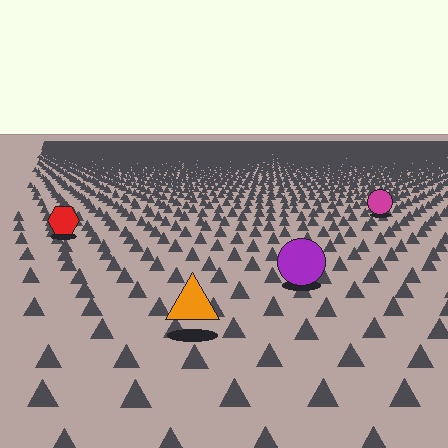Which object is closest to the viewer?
The orange triangle is closest. The texture marks near it are larger and more spread out.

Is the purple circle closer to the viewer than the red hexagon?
Yes. The purple circle is closer — you can tell from the texture gradient: the ground texture is coarser near it.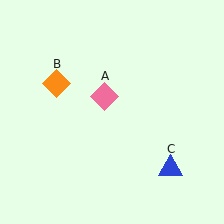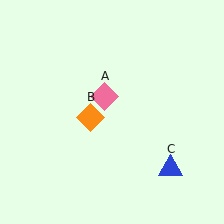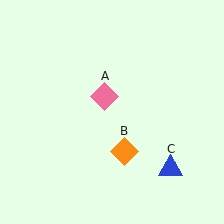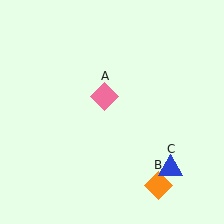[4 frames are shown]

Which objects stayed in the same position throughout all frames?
Pink diamond (object A) and blue triangle (object C) remained stationary.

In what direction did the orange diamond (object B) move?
The orange diamond (object B) moved down and to the right.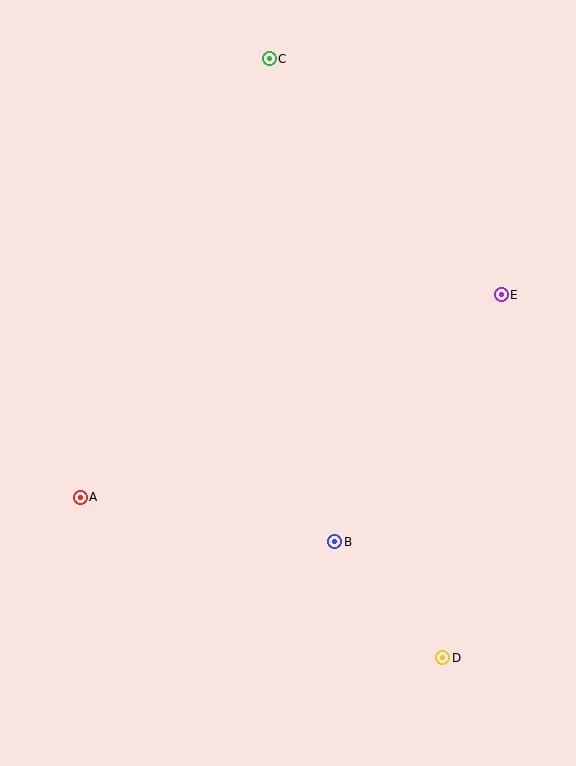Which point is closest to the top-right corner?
Point E is closest to the top-right corner.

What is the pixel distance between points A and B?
The distance between A and B is 259 pixels.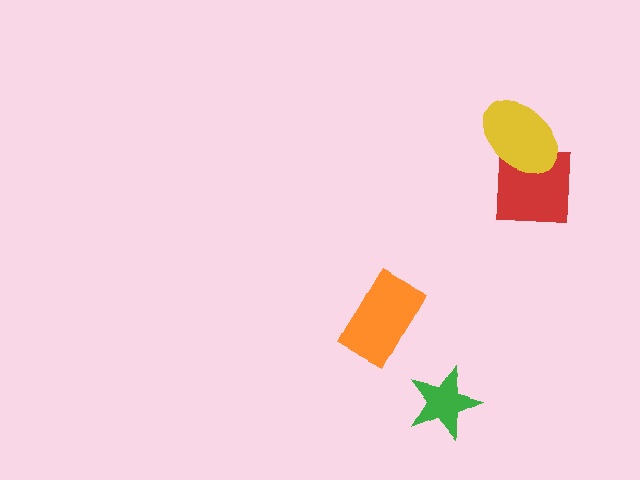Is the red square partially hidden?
Yes, it is partially covered by another shape.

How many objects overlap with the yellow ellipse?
1 object overlaps with the yellow ellipse.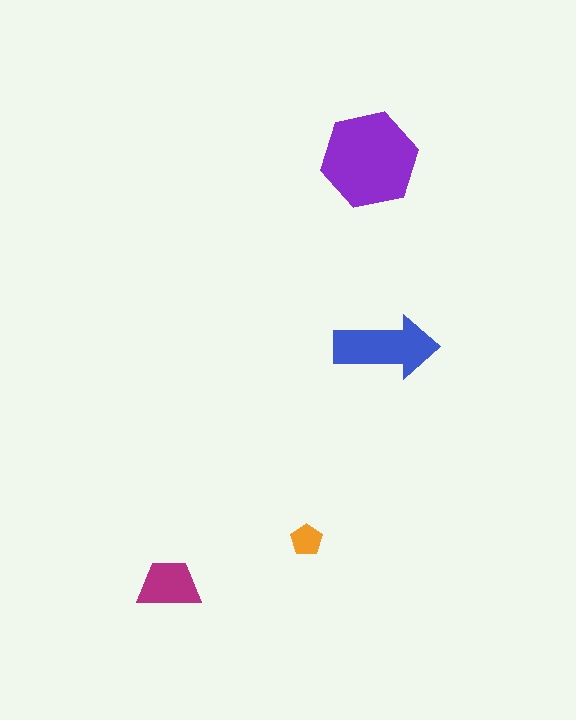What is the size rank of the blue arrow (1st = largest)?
2nd.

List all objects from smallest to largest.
The orange pentagon, the magenta trapezoid, the blue arrow, the purple hexagon.